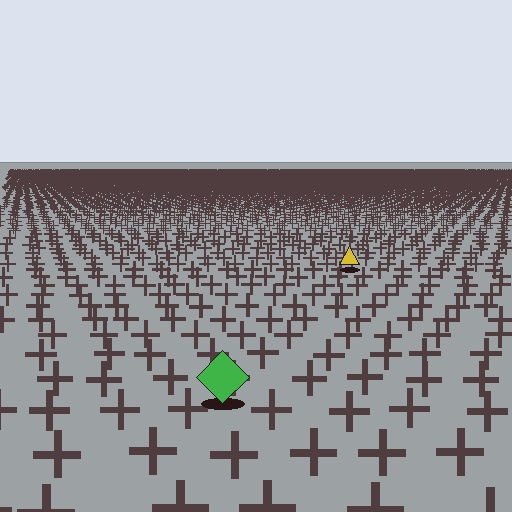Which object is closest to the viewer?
The green diamond is closest. The texture marks near it are larger and more spread out.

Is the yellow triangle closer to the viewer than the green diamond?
No. The green diamond is closer — you can tell from the texture gradient: the ground texture is coarser near it.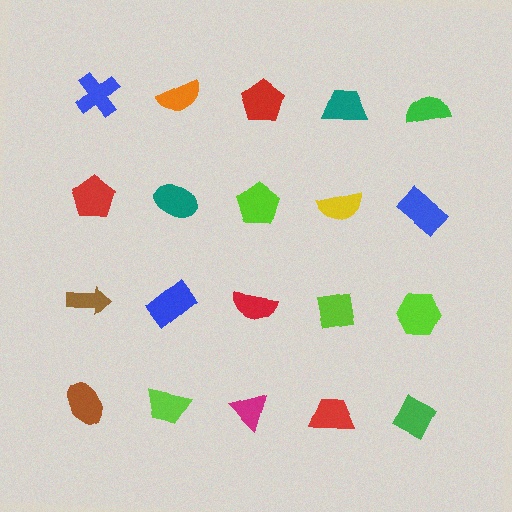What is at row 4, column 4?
A red trapezoid.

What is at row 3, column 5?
A lime hexagon.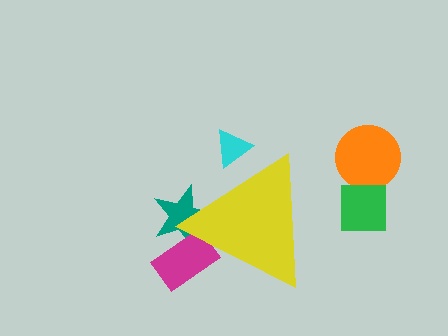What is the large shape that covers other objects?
A yellow triangle.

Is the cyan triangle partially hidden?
Yes, the cyan triangle is partially hidden behind the yellow triangle.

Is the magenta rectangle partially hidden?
Yes, the magenta rectangle is partially hidden behind the yellow triangle.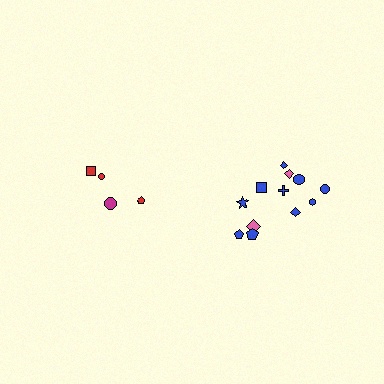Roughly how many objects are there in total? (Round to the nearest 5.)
Roughly 15 objects in total.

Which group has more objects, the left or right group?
The right group.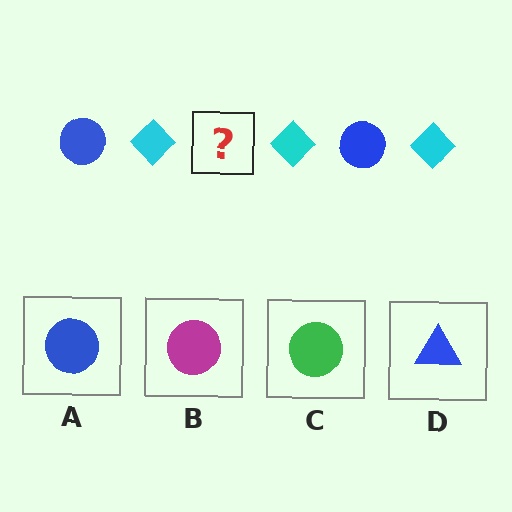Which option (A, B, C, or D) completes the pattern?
A.